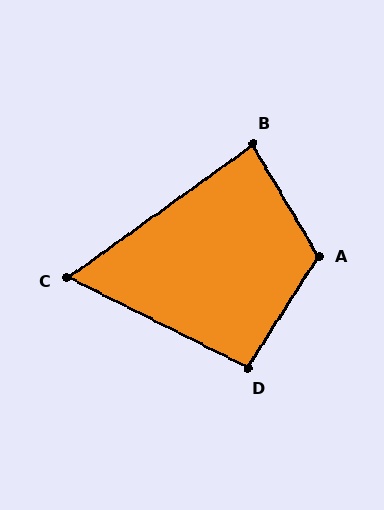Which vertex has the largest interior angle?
A, at approximately 118 degrees.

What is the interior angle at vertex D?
Approximately 96 degrees (obtuse).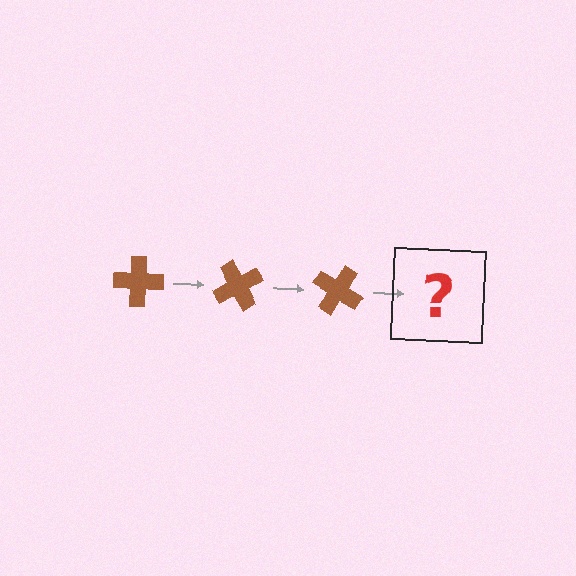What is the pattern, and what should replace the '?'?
The pattern is that the cross rotates 60 degrees each step. The '?' should be a brown cross rotated 180 degrees.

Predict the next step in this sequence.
The next step is a brown cross rotated 180 degrees.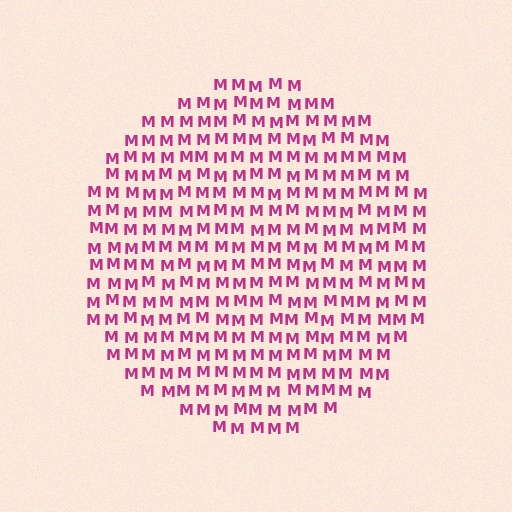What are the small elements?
The small elements are letter M's.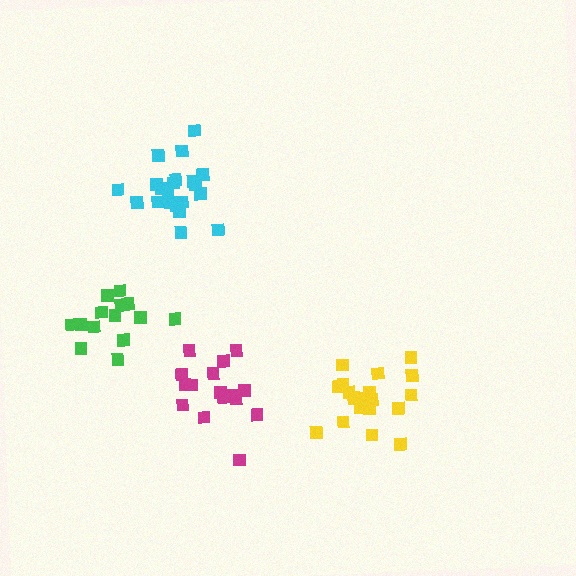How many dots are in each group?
Group 1: 15 dots, Group 2: 20 dots, Group 3: 16 dots, Group 4: 21 dots (72 total).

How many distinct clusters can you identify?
There are 4 distinct clusters.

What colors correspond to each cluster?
The clusters are colored: green, yellow, magenta, cyan.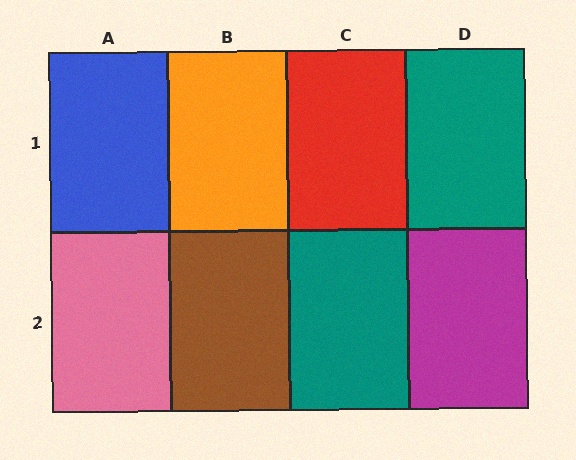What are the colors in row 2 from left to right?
Pink, brown, teal, magenta.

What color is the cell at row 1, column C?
Red.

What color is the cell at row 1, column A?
Blue.